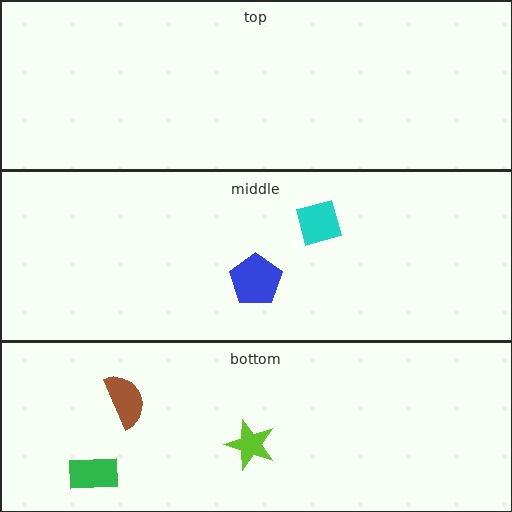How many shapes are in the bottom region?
3.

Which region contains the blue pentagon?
The middle region.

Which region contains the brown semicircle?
The bottom region.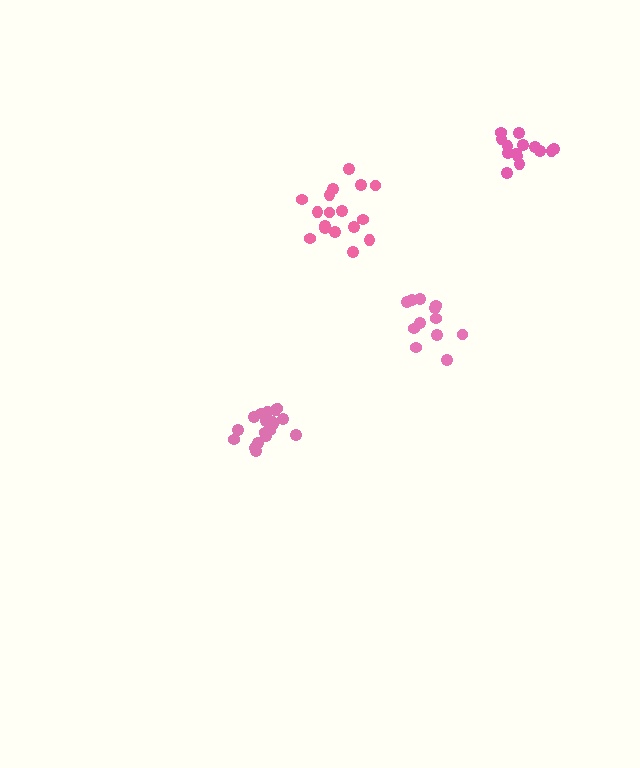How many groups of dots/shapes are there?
There are 4 groups.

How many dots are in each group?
Group 1: 14 dots, Group 2: 17 dots, Group 3: 12 dots, Group 4: 18 dots (61 total).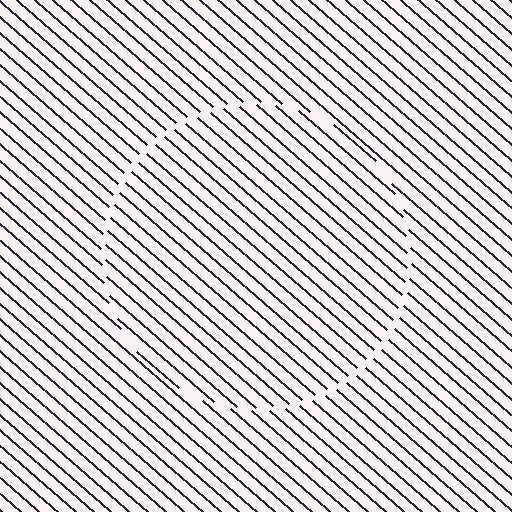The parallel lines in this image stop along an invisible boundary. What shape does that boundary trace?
An illusory circle. The interior of the shape contains the same grating, shifted by half a period — the contour is defined by the phase discontinuity where line-ends from the inner and outer gratings abut.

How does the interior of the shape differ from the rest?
The interior of the shape contains the same grating, shifted by half a period — the contour is defined by the phase discontinuity where line-ends from the inner and outer gratings abut.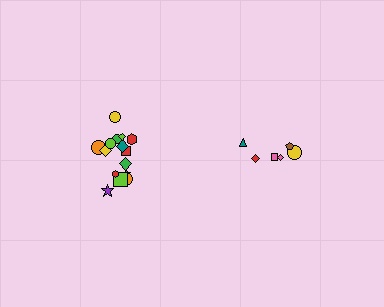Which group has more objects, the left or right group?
The left group.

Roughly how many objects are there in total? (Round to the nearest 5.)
Roughly 20 objects in total.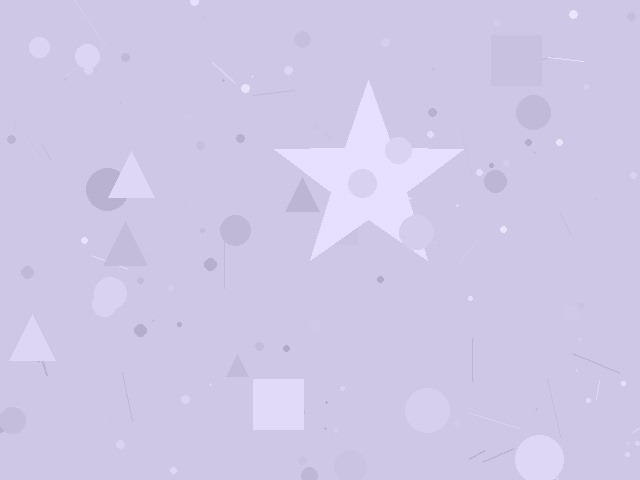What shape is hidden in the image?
A star is hidden in the image.